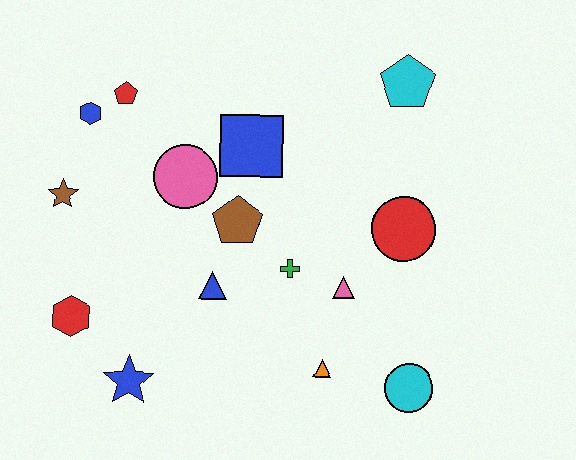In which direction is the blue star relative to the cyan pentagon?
The blue star is below the cyan pentagon.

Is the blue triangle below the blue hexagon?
Yes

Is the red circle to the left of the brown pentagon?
No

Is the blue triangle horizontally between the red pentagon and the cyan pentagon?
Yes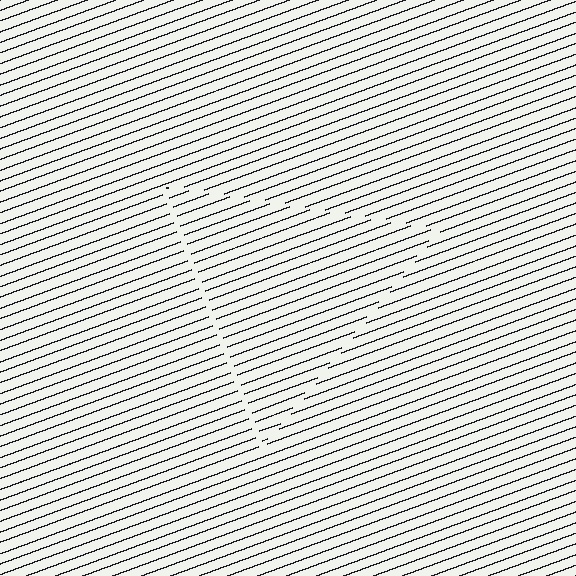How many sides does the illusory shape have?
3 sides — the line-ends trace a triangle.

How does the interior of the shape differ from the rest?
The interior of the shape contains the same grating, shifted by half a period — the contour is defined by the phase discontinuity where line-ends from the inner and outer gratings abut.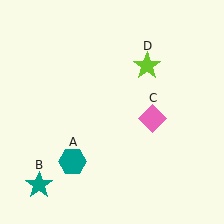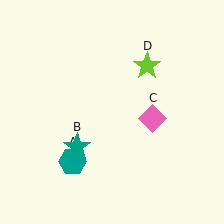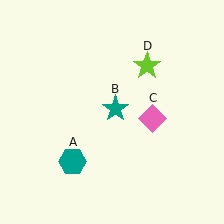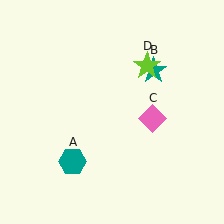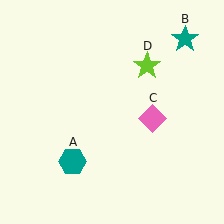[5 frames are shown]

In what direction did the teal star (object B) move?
The teal star (object B) moved up and to the right.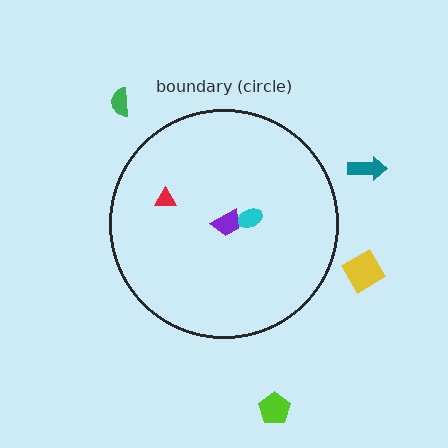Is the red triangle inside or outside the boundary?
Inside.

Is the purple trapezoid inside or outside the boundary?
Inside.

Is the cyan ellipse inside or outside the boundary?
Inside.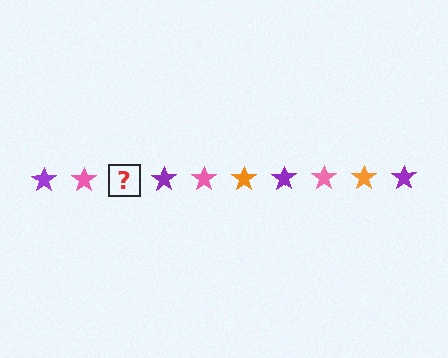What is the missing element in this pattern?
The missing element is an orange star.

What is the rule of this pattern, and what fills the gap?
The rule is that the pattern cycles through purple, pink, orange stars. The gap should be filled with an orange star.